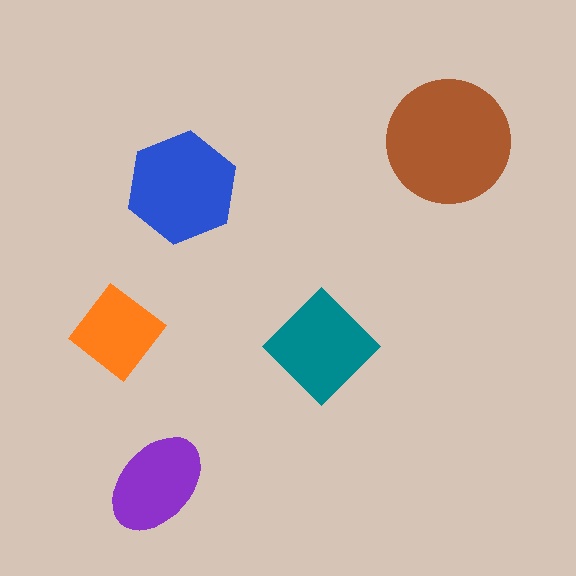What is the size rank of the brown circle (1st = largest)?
1st.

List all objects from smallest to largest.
The orange diamond, the purple ellipse, the teal diamond, the blue hexagon, the brown circle.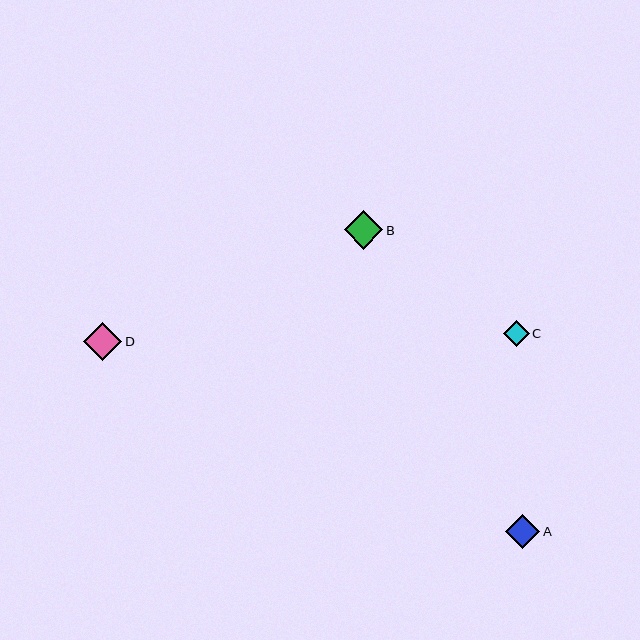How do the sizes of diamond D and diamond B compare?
Diamond D and diamond B are approximately the same size.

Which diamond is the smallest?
Diamond C is the smallest with a size of approximately 26 pixels.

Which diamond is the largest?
Diamond D is the largest with a size of approximately 38 pixels.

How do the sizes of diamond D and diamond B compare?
Diamond D and diamond B are approximately the same size.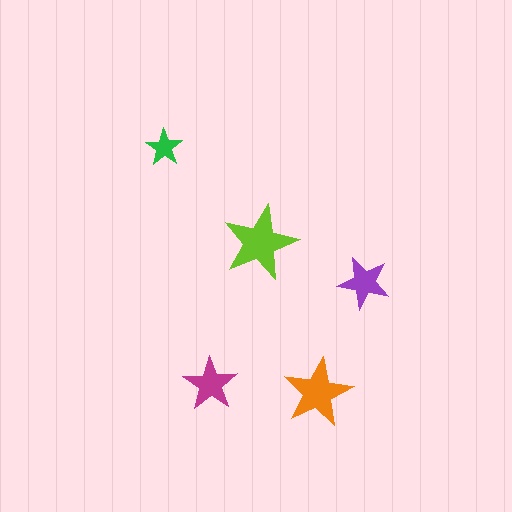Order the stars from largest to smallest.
the lime one, the orange one, the magenta one, the purple one, the green one.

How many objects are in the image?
There are 5 objects in the image.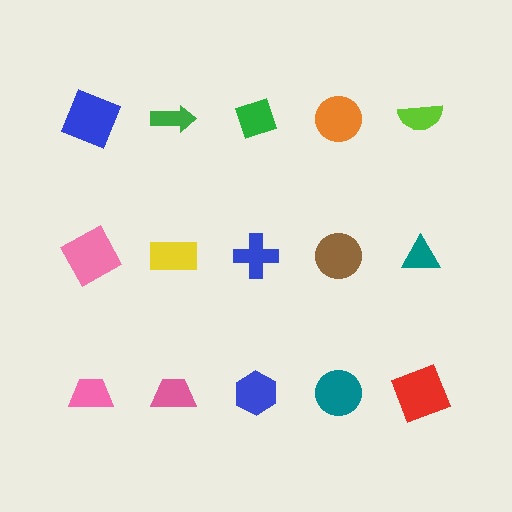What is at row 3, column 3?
A blue hexagon.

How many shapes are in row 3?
5 shapes.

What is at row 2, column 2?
A yellow rectangle.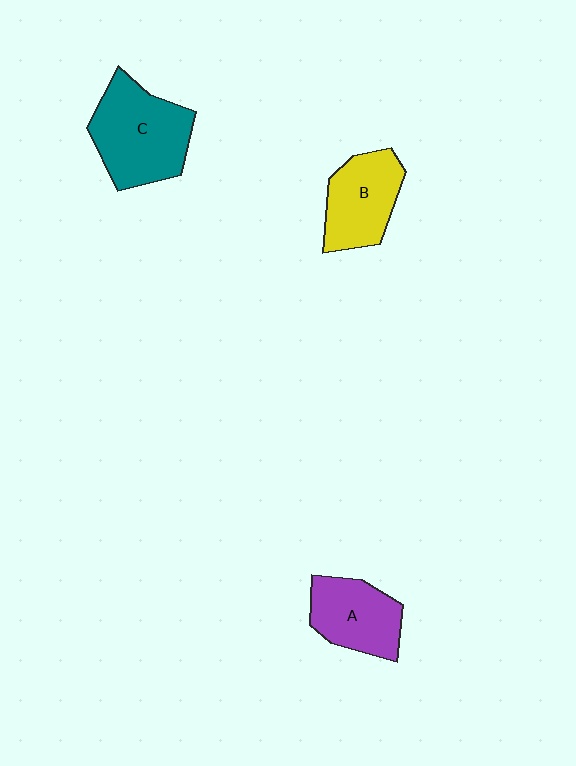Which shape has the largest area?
Shape C (teal).